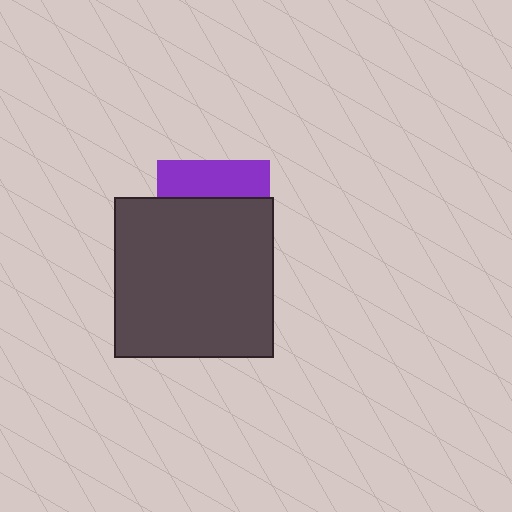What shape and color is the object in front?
The object in front is a dark gray square.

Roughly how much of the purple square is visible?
A small part of it is visible (roughly 33%).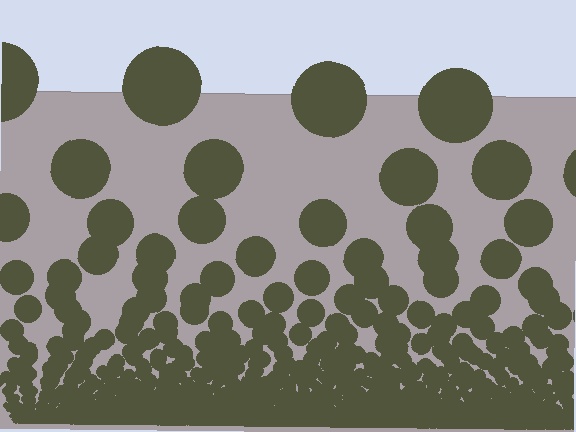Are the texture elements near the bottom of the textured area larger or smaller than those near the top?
Smaller. The gradient is inverted — elements near the bottom are smaller and denser.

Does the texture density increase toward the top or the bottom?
Density increases toward the bottom.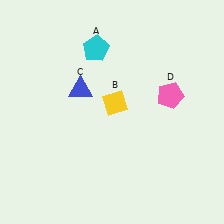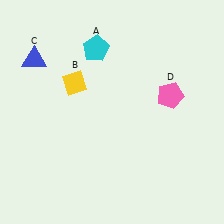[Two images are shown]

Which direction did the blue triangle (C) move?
The blue triangle (C) moved left.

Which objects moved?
The objects that moved are: the yellow diamond (B), the blue triangle (C).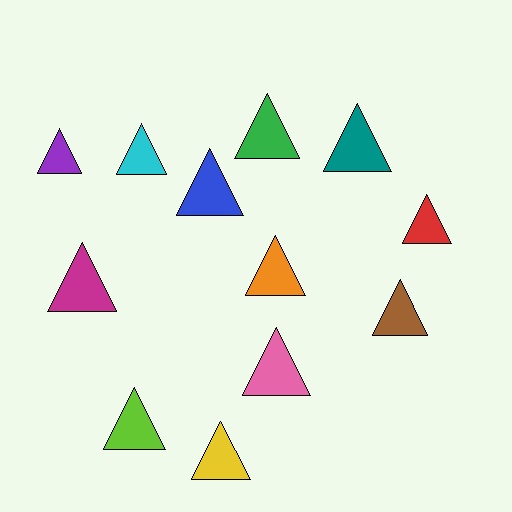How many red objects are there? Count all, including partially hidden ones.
There is 1 red object.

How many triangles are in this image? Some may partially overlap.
There are 12 triangles.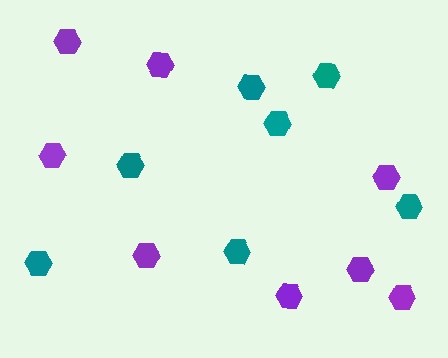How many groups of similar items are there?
There are 2 groups: one group of teal hexagons (7) and one group of purple hexagons (8).